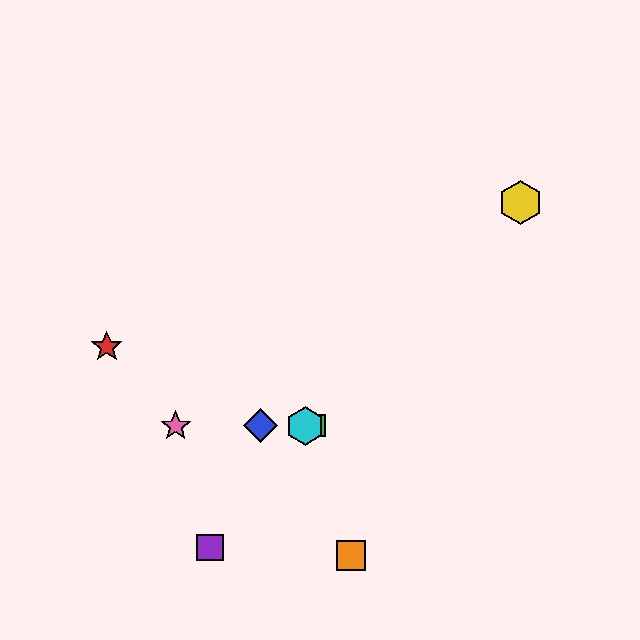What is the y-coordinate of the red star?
The red star is at y≈347.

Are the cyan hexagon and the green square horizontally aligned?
Yes, both are at y≈426.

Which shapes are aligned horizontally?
The blue diamond, the green square, the cyan hexagon, the pink star are aligned horizontally.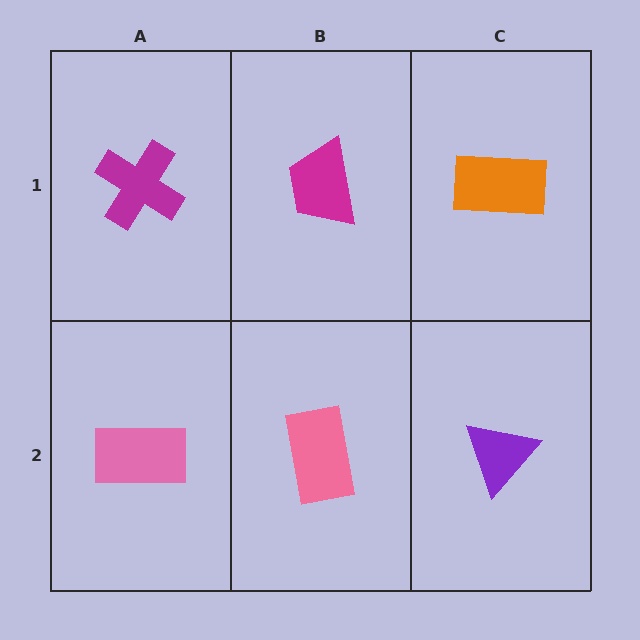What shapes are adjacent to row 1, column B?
A pink rectangle (row 2, column B), a magenta cross (row 1, column A), an orange rectangle (row 1, column C).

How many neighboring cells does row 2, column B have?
3.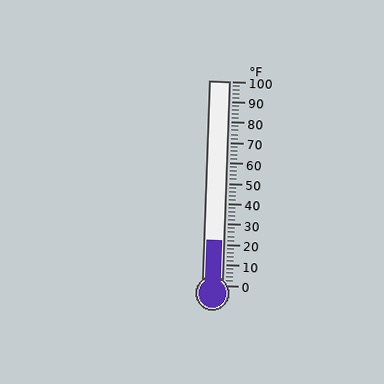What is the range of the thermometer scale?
The thermometer scale ranges from 0°F to 100°F.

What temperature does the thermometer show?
The thermometer shows approximately 22°F.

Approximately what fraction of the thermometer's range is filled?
The thermometer is filled to approximately 20% of its range.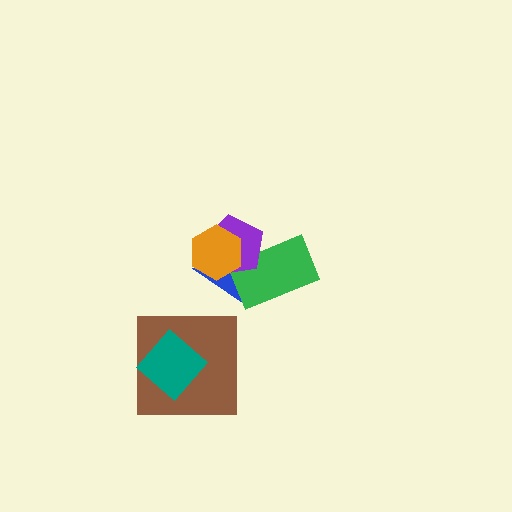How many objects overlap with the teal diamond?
1 object overlaps with the teal diamond.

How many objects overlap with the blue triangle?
3 objects overlap with the blue triangle.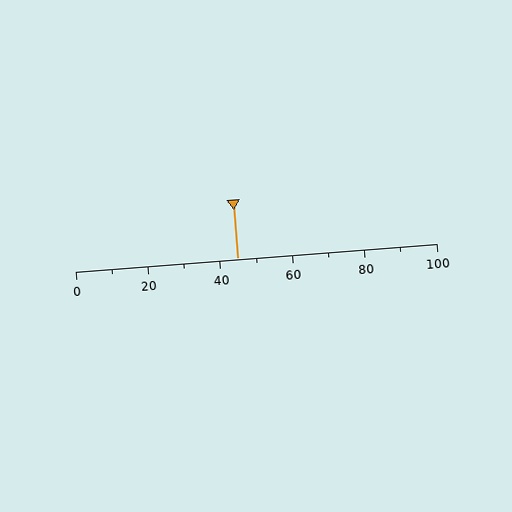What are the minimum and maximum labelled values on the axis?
The axis runs from 0 to 100.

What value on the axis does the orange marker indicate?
The marker indicates approximately 45.